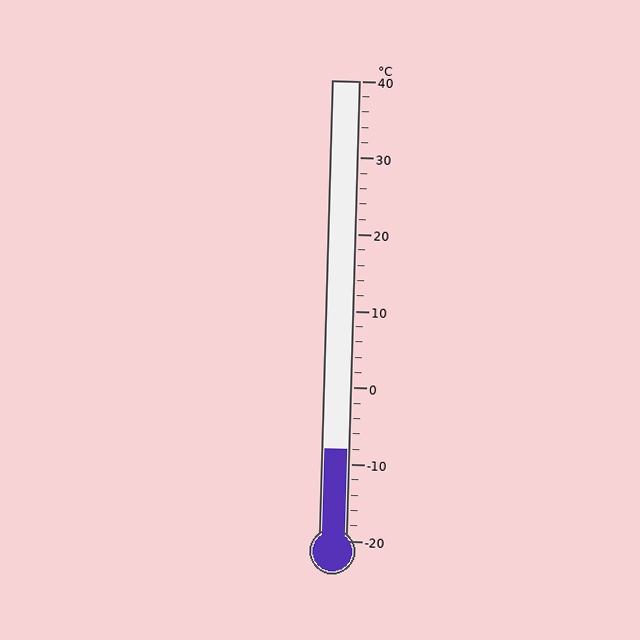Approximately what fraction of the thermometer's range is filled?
The thermometer is filled to approximately 20% of its range.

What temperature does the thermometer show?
The thermometer shows approximately -8°C.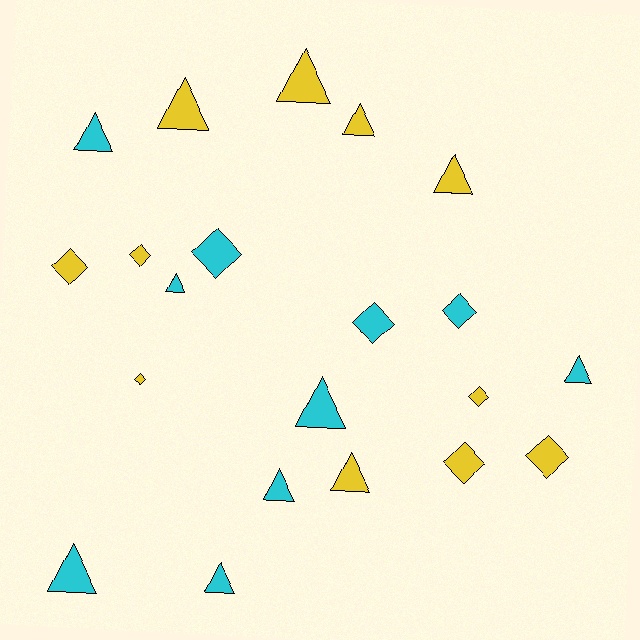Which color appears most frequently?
Yellow, with 11 objects.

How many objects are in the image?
There are 21 objects.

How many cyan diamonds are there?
There are 3 cyan diamonds.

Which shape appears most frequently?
Triangle, with 12 objects.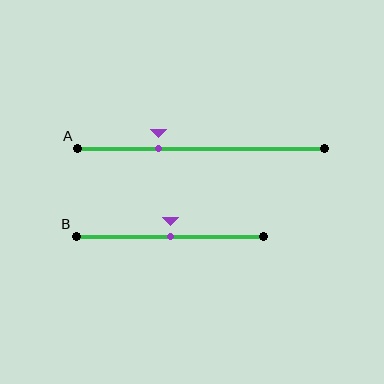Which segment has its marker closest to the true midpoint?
Segment B has its marker closest to the true midpoint.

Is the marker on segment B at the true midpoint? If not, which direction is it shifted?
Yes, the marker on segment B is at the true midpoint.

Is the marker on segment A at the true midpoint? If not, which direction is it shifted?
No, the marker on segment A is shifted to the left by about 17% of the segment length.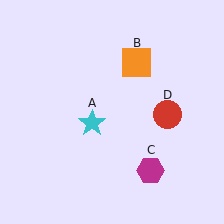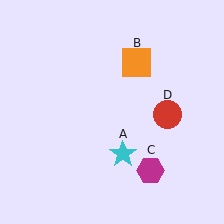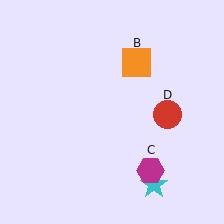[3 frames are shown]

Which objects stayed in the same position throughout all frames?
Orange square (object B) and magenta hexagon (object C) and red circle (object D) remained stationary.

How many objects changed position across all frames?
1 object changed position: cyan star (object A).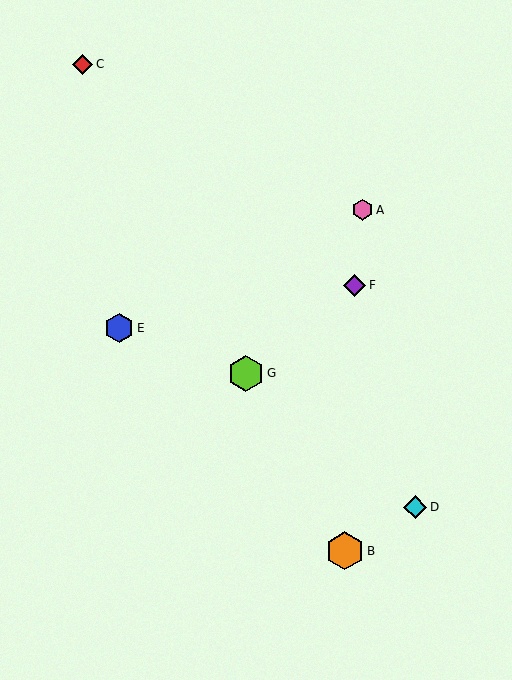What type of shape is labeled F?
Shape F is a purple diamond.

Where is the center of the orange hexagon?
The center of the orange hexagon is at (345, 551).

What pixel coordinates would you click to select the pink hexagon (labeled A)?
Click at (362, 210) to select the pink hexagon A.